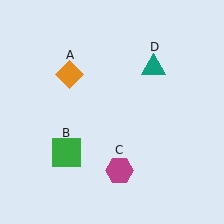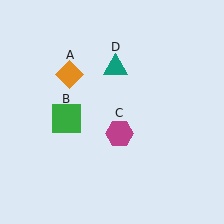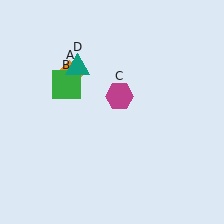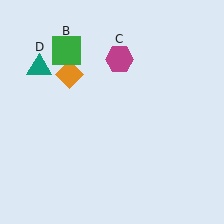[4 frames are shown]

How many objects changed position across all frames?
3 objects changed position: green square (object B), magenta hexagon (object C), teal triangle (object D).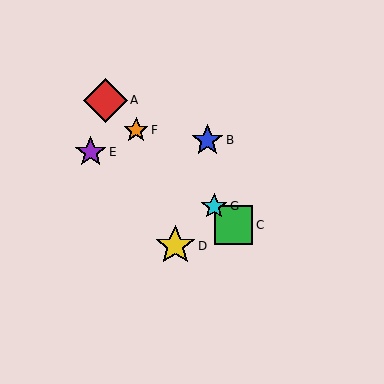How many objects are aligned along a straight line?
4 objects (A, C, F, G) are aligned along a straight line.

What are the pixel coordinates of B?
Object B is at (207, 140).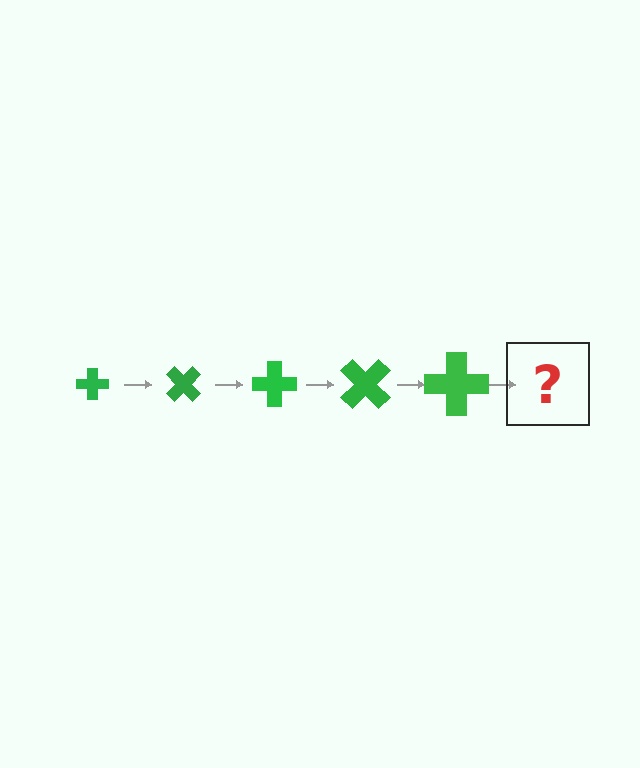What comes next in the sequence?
The next element should be a cross, larger than the previous one and rotated 225 degrees from the start.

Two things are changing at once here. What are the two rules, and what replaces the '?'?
The two rules are that the cross grows larger each step and it rotates 45 degrees each step. The '?' should be a cross, larger than the previous one and rotated 225 degrees from the start.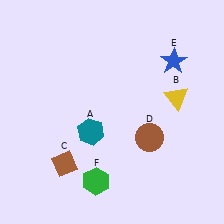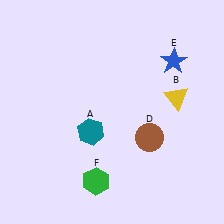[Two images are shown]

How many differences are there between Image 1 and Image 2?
There is 1 difference between the two images.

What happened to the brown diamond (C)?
The brown diamond (C) was removed in Image 2. It was in the bottom-left area of Image 1.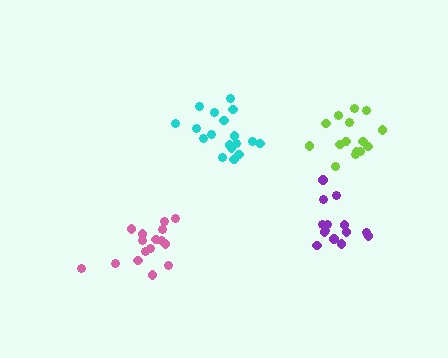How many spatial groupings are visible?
There are 4 spatial groupings.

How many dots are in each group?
Group 1: 16 dots, Group 2: 18 dots, Group 3: 14 dots, Group 4: 15 dots (63 total).